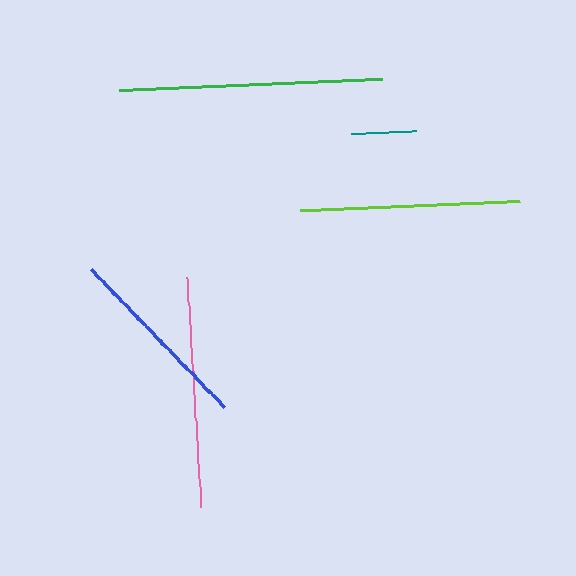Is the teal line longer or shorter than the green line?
The green line is longer than the teal line.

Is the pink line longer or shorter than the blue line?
The pink line is longer than the blue line.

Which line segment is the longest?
The green line is the longest at approximately 263 pixels.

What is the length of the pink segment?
The pink segment is approximately 230 pixels long.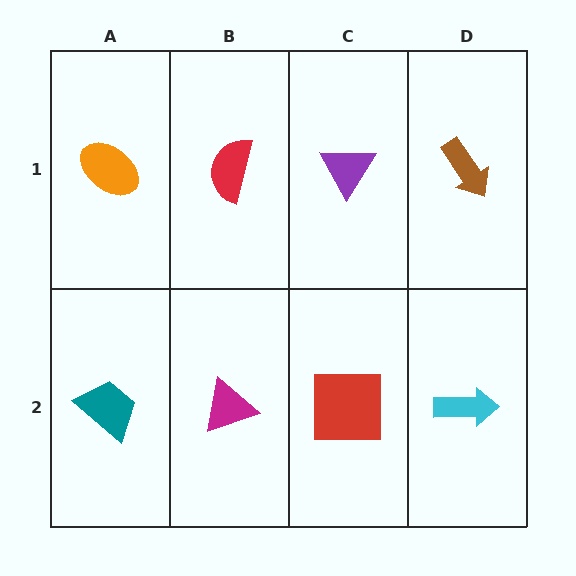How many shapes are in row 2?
4 shapes.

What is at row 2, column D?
A cyan arrow.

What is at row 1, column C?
A purple triangle.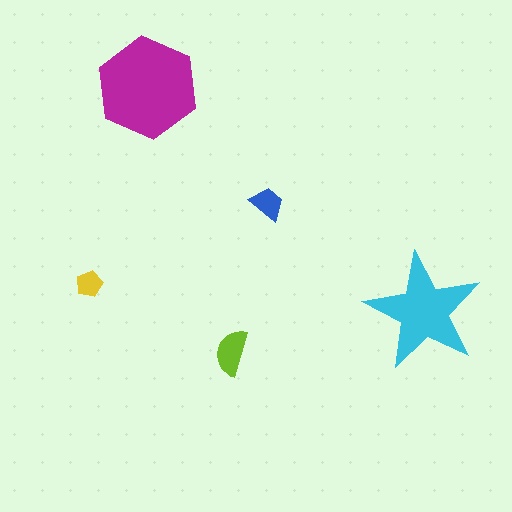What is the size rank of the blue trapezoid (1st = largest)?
4th.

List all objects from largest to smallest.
The magenta hexagon, the cyan star, the lime semicircle, the blue trapezoid, the yellow pentagon.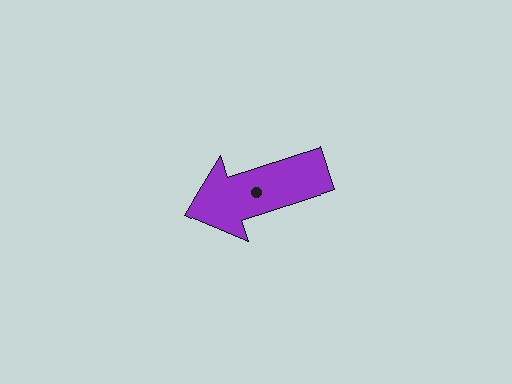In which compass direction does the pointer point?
West.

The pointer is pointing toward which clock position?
Roughly 8 o'clock.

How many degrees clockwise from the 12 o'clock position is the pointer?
Approximately 252 degrees.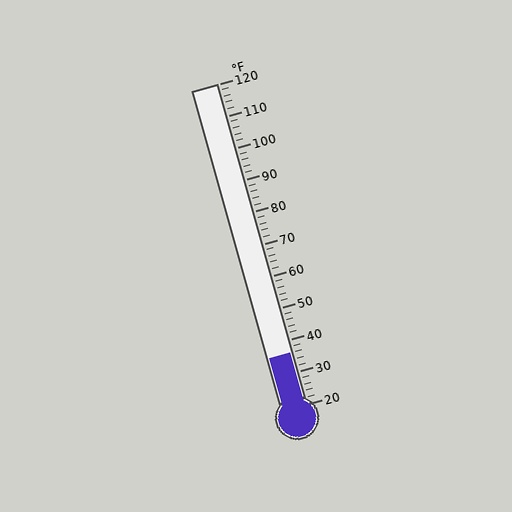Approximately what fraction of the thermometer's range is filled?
The thermometer is filled to approximately 15% of its range.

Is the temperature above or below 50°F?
The temperature is below 50°F.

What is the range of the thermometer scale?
The thermometer scale ranges from 20°F to 120°F.